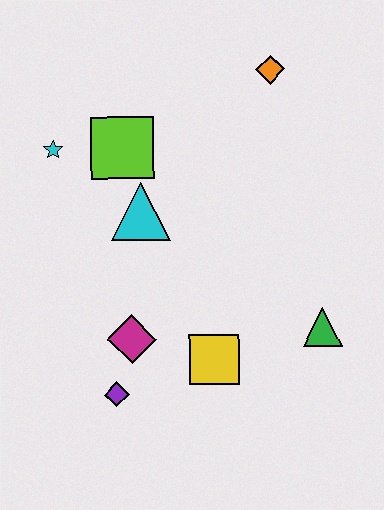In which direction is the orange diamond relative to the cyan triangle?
The orange diamond is above the cyan triangle.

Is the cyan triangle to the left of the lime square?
No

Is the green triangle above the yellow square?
Yes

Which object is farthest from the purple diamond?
The orange diamond is farthest from the purple diamond.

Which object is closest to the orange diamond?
The lime square is closest to the orange diamond.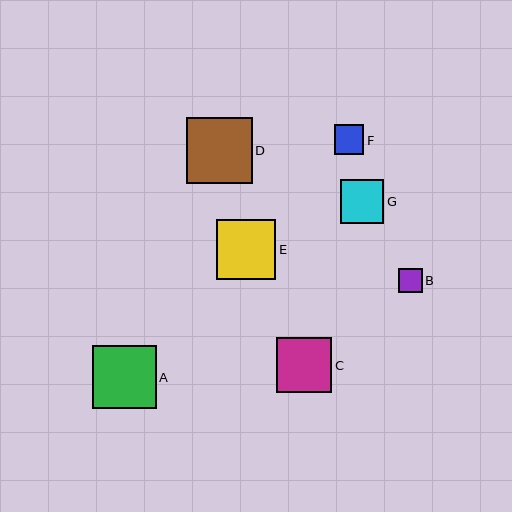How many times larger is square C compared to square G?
Square C is approximately 1.3 times the size of square G.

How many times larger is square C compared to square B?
Square C is approximately 2.4 times the size of square B.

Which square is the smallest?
Square B is the smallest with a size of approximately 23 pixels.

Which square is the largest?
Square D is the largest with a size of approximately 66 pixels.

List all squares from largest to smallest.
From largest to smallest: D, A, E, C, G, F, B.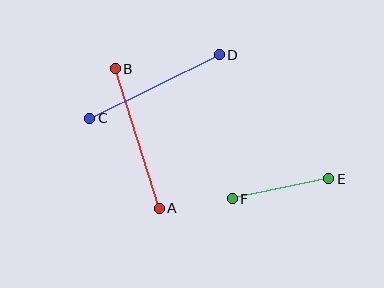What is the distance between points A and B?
The distance is approximately 146 pixels.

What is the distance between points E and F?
The distance is approximately 99 pixels.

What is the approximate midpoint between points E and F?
The midpoint is at approximately (280, 189) pixels.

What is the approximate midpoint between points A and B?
The midpoint is at approximately (137, 138) pixels.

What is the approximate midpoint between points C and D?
The midpoint is at approximately (155, 86) pixels.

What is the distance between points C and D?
The distance is approximately 144 pixels.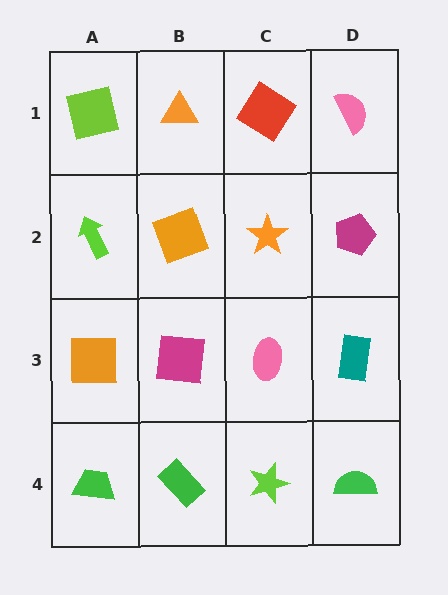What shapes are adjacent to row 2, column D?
A pink semicircle (row 1, column D), a teal rectangle (row 3, column D), an orange star (row 2, column C).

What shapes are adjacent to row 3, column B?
An orange square (row 2, column B), a green rectangle (row 4, column B), an orange square (row 3, column A), a pink ellipse (row 3, column C).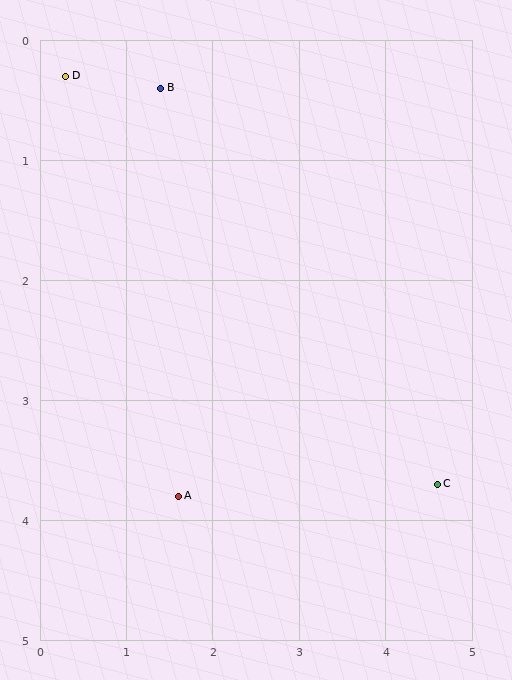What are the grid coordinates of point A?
Point A is at approximately (1.6, 3.8).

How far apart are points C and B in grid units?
Points C and B are about 4.6 grid units apart.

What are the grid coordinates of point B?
Point B is at approximately (1.4, 0.4).